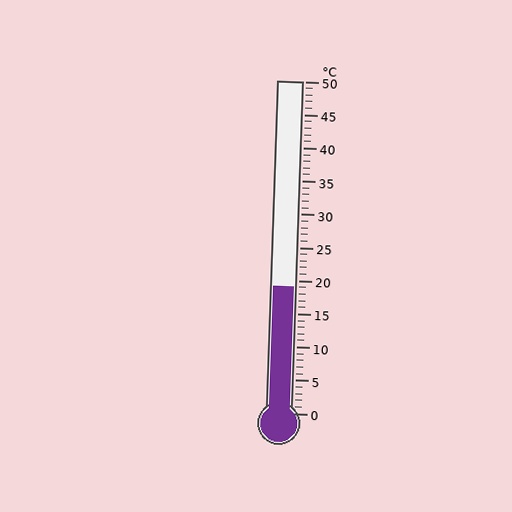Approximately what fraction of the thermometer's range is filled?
The thermometer is filled to approximately 40% of its range.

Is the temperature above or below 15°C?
The temperature is above 15°C.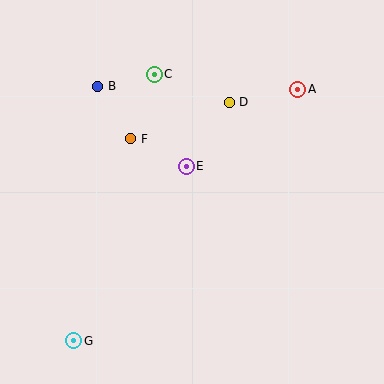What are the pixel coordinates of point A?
Point A is at (298, 89).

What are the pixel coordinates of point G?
Point G is at (73, 341).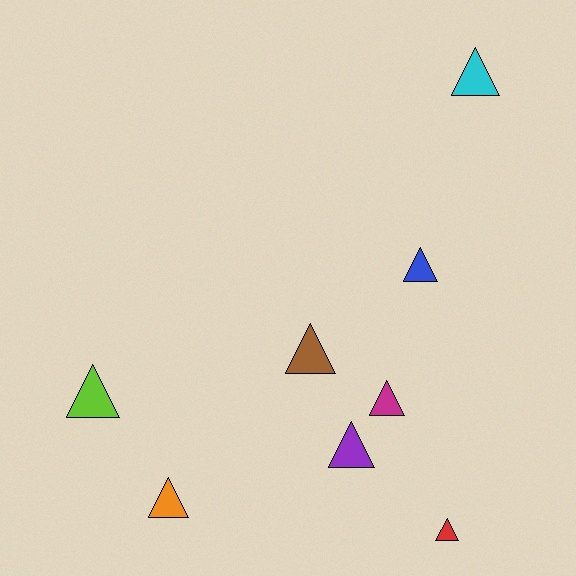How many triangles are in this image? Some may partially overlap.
There are 8 triangles.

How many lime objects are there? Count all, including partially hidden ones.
There is 1 lime object.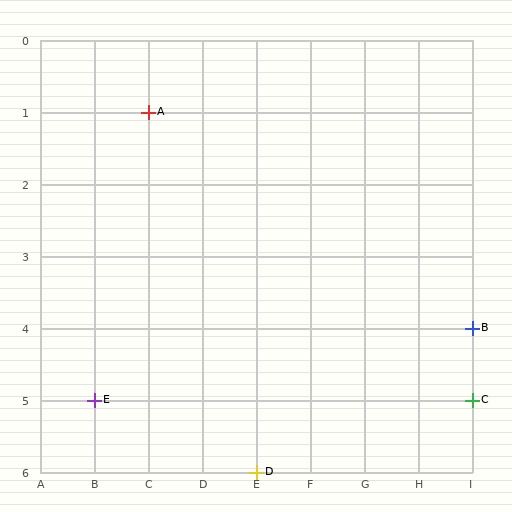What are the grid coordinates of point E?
Point E is at grid coordinates (B, 5).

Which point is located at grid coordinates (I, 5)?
Point C is at (I, 5).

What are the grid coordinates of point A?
Point A is at grid coordinates (C, 1).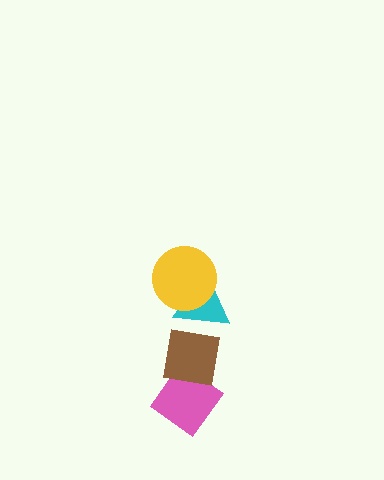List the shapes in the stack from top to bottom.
From top to bottom: the yellow circle, the cyan triangle, the brown square, the pink diamond.